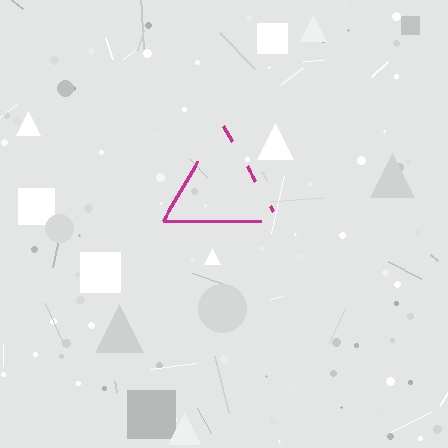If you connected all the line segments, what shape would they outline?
They would outline a triangle.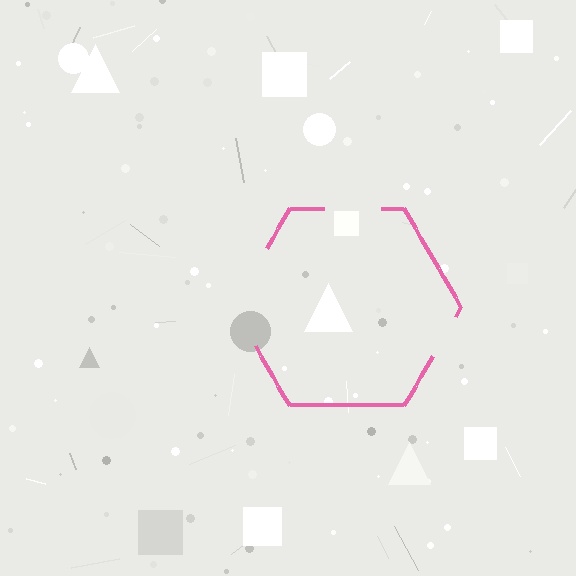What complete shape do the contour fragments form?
The contour fragments form a hexagon.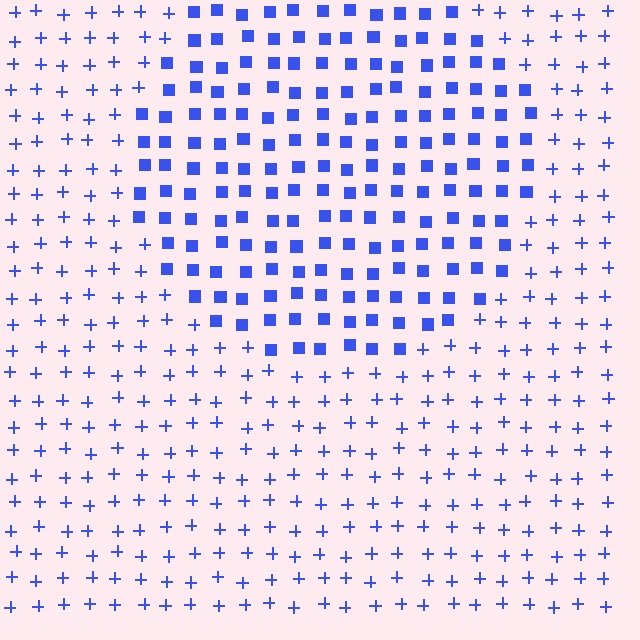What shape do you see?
I see a circle.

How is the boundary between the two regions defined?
The boundary is defined by a change in element shape: squares inside vs. plus signs outside. All elements share the same color and spacing.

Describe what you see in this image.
The image is filled with small blue elements arranged in a uniform grid. A circle-shaped region contains squares, while the surrounding area contains plus signs. The boundary is defined purely by the change in element shape.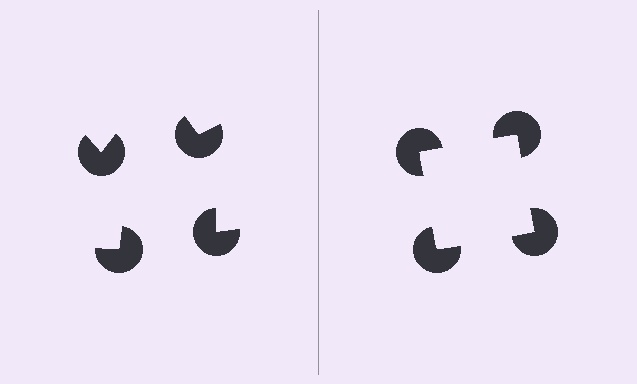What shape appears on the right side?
An illusory square.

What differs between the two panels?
The pac-man discs are positioned identically on both sides; only the wedge orientations differ. On the right they align to a square; on the left they are misaligned.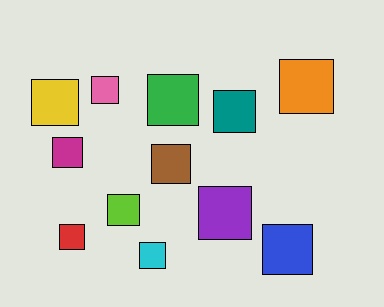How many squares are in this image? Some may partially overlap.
There are 12 squares.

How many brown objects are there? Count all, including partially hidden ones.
There is 1 brown object.